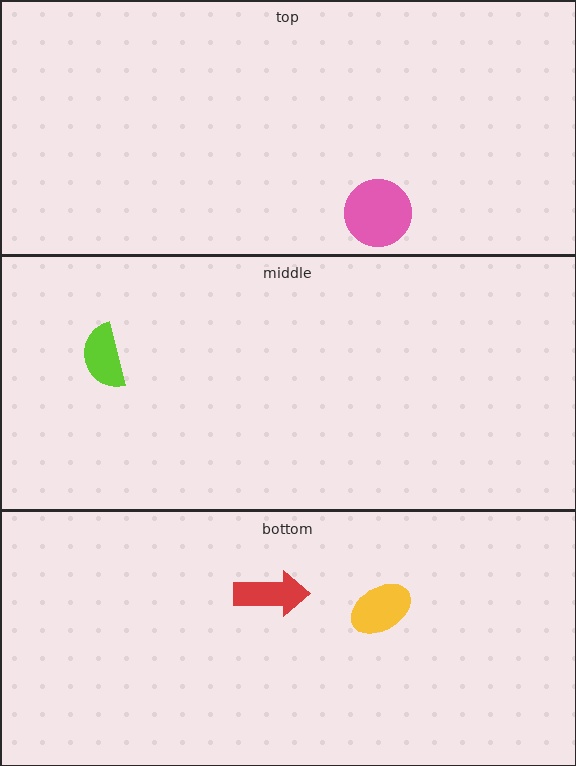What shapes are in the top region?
The pink circle.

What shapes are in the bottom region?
The yellow ellipse, the red arrow.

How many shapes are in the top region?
1.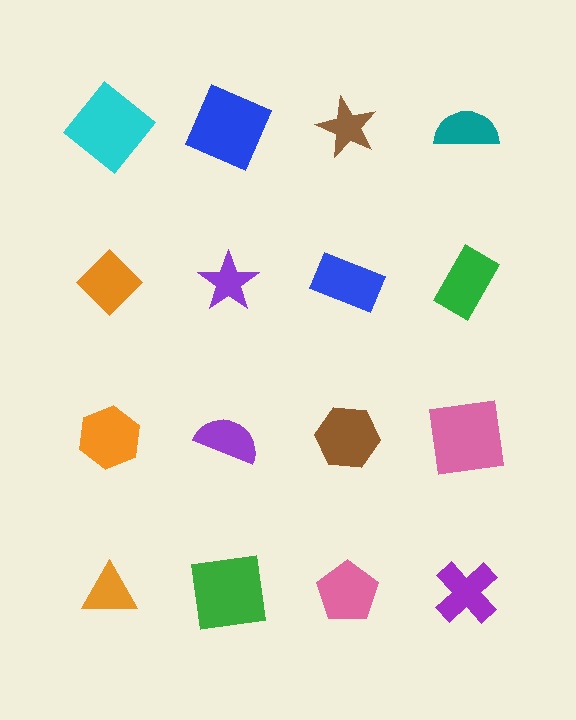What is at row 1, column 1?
A cyan diamond.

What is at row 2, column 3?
A blue rectangle.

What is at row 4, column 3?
A pink pentagon.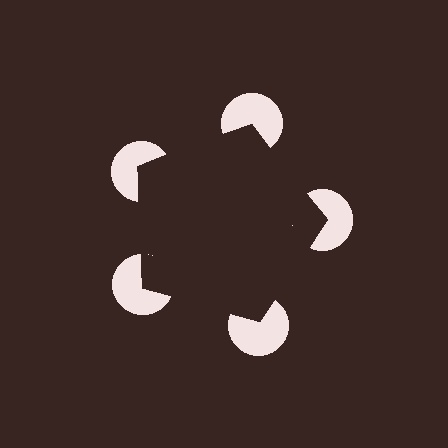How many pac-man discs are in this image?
There are 5 — one at each vertex of the illusory pentagon.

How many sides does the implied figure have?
5 sides.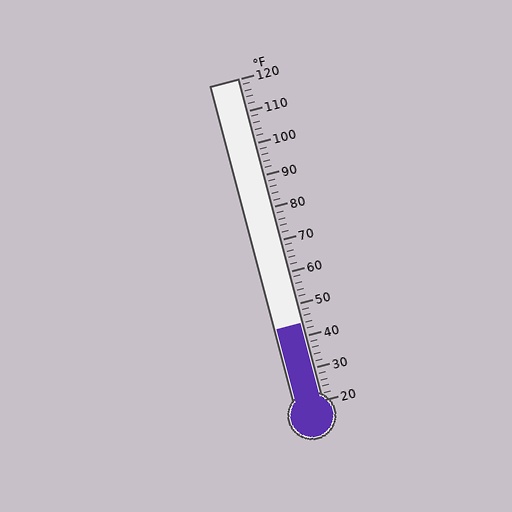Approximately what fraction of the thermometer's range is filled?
The thermometer is filled to approximately 25% of its range.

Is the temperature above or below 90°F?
The temperature is below 90°F.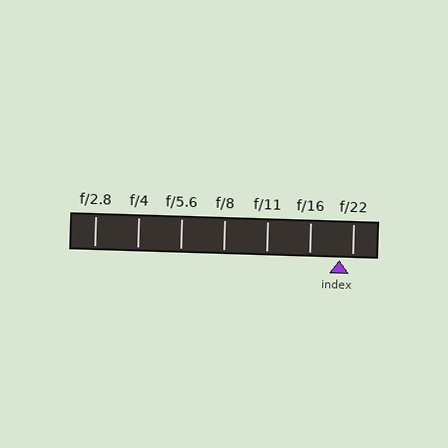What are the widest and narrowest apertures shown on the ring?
The widest aperture shown is f/2.8 and the narrowest is f/22.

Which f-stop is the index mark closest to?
The index mark is closest to f/22.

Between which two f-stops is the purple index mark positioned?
The index mark is between f/16 and f/22.